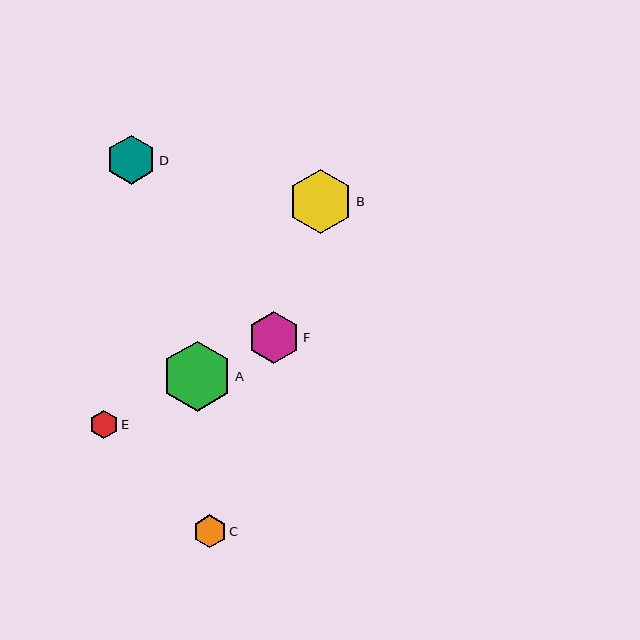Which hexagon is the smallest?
Hexagon E is the smallest with a size of approximately 29 pixels.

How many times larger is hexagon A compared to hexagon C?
Hexagon A is approximately 2.1 times the size of hexagon C.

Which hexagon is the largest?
Hexagon A is the largest with a size of approximately 70 pixels.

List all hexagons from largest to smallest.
From largest to smallest: A, B, F, D, C, E.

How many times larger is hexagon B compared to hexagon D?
Hexagon B is approximately 1.3 times the size of hexagon D.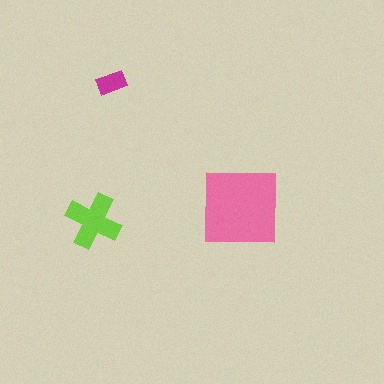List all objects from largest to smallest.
The pink square, the lime cross, the magenta rectangle.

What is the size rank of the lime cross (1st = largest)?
2nd.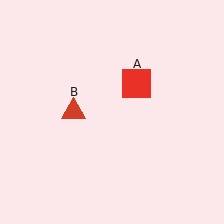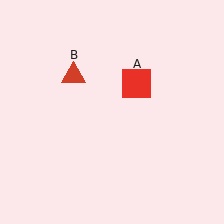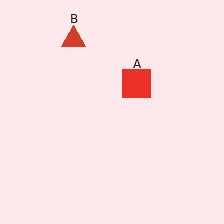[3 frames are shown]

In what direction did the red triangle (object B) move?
The red triangle (object B) moved up.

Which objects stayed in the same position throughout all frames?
Red square (object A) remained stationary.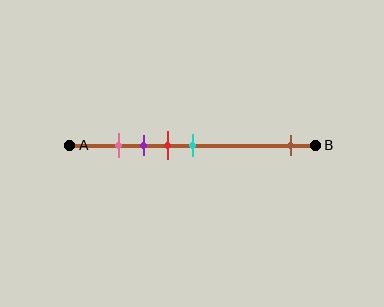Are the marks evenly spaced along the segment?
No, the marks are not evenly spaced.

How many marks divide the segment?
There are 5 marks dividing the segment.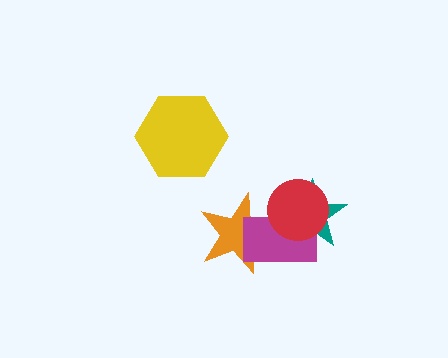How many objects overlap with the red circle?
3 objects overlap with the red circle.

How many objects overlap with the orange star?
2 objects overlap with the orange star.